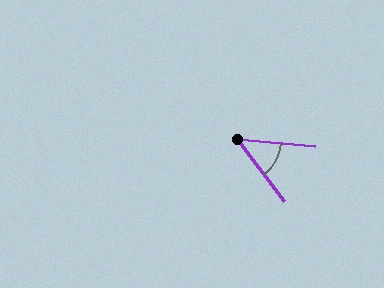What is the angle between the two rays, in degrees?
Approximately 48 degrees.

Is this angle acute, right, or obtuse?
It is acute.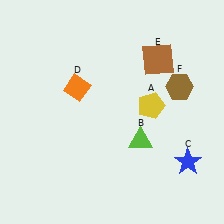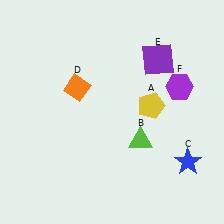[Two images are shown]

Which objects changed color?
E changed from brown to purple. F changed from brown to purple.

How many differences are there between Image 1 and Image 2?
There are 2 differences between the two images.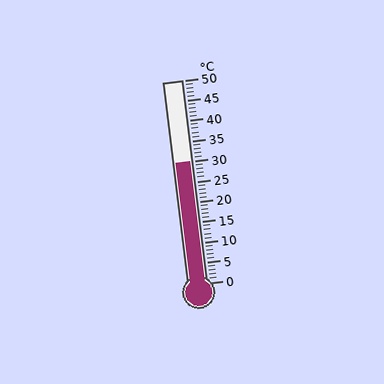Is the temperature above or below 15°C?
The temperature is above 15°C.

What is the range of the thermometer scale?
The thermometer scale ranges from 0°C to 50°C.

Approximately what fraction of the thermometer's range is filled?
The thermometer is filled to approximately 60% of its range.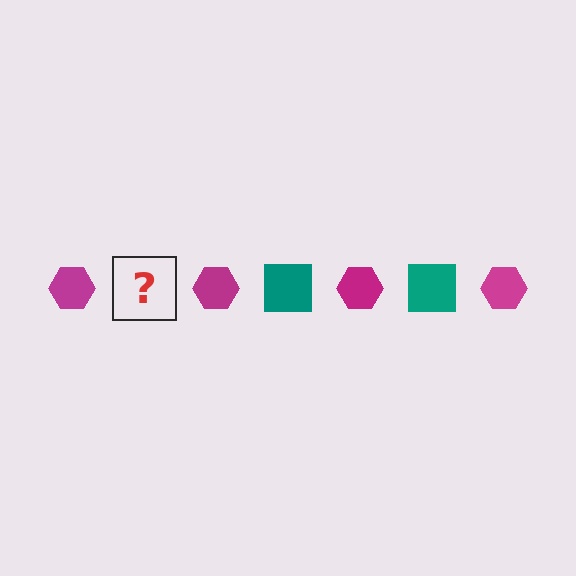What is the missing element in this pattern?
The missing element is a teal square.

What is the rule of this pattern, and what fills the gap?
The rule is that the pattern alternates between magenta hexagon and teal square. The gap should be filled with a teal square.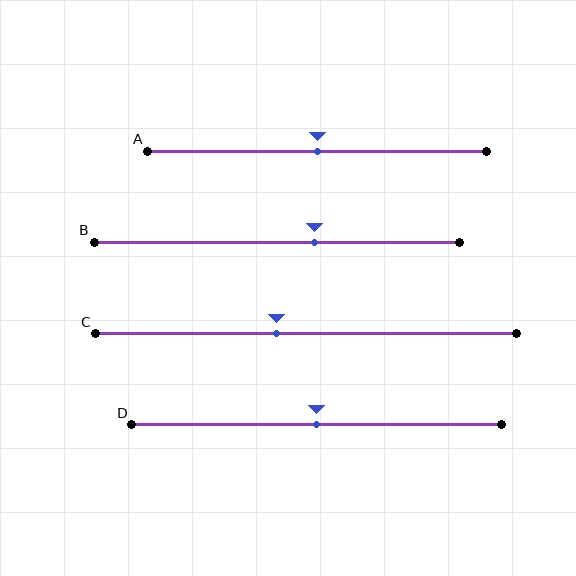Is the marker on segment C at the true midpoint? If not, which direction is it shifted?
No, the marker on segment C is shifted to the left by about 7% of the segment length.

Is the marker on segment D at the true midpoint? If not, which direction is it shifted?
Yes, the marker on segment D is at the true midpoint.